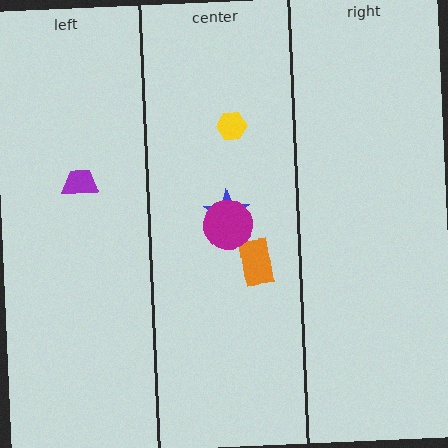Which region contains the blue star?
The center region.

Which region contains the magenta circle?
The center region.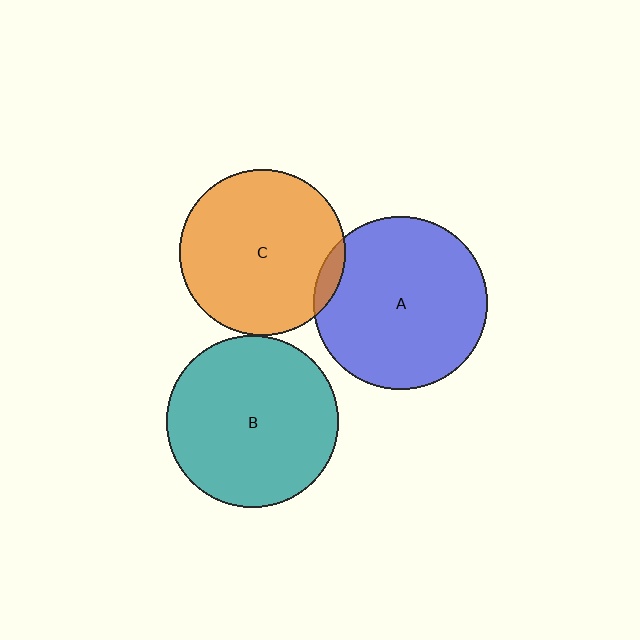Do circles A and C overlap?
Yes.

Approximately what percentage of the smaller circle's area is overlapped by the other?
Approximately 5%.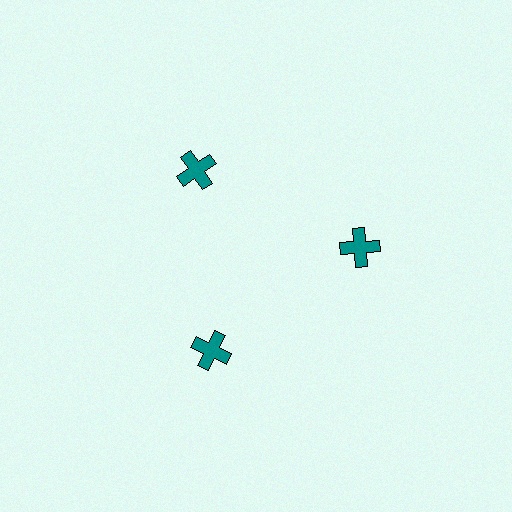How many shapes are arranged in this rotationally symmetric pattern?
There are 3 shapes, arranged in 3 groups of 1.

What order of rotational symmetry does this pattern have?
This pattern has 3-fold rotational symmetry.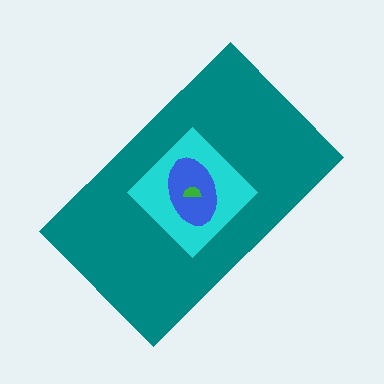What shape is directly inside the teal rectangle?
The cyan diamond.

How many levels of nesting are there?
4.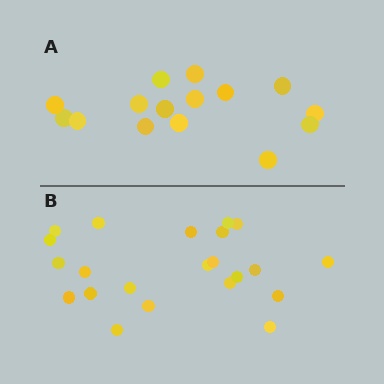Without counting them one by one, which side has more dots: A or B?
Region B (the bottom region) has more dots.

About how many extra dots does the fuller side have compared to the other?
Region B has roughly 8 or so more dots than region A.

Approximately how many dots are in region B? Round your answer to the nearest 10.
About 20 dots. (The exact count is 22, which rounds to 20.)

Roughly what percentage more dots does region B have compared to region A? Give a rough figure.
About 45% more.